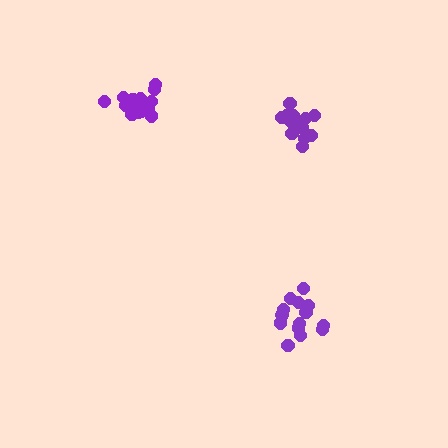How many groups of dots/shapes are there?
There are 3 groups.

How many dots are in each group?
Group 1: 16 dots, Group 2: 17 dots, Group 3: 15 dots (48 total).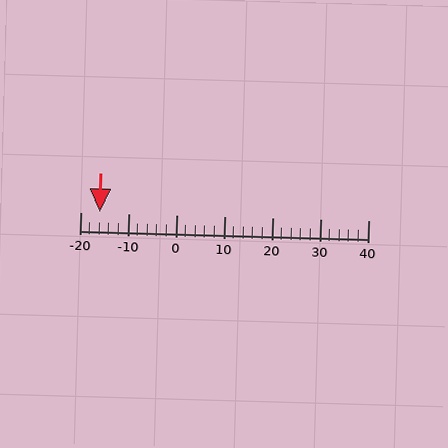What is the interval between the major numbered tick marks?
The major tick marks are spaced 10 units apart.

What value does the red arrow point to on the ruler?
The red arrow points to approximately -16.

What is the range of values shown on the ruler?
The ruler shows values from -20 to 40.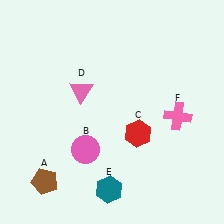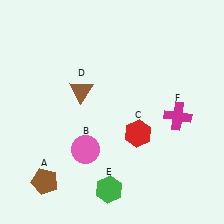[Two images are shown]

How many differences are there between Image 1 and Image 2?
There are 3 differences between the two images.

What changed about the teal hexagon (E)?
In Image 1, E is teal. In Image 2, it changed to green.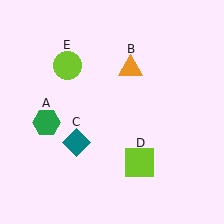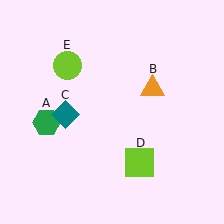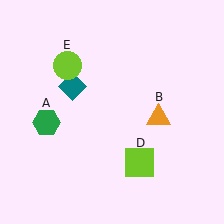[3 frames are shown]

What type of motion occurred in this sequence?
The orange triangle (object B), teal diamond (object C) rotated clockwise around the center of the scene.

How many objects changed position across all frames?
2 objects changed position: orange triangle (object B), teal diamond (object C).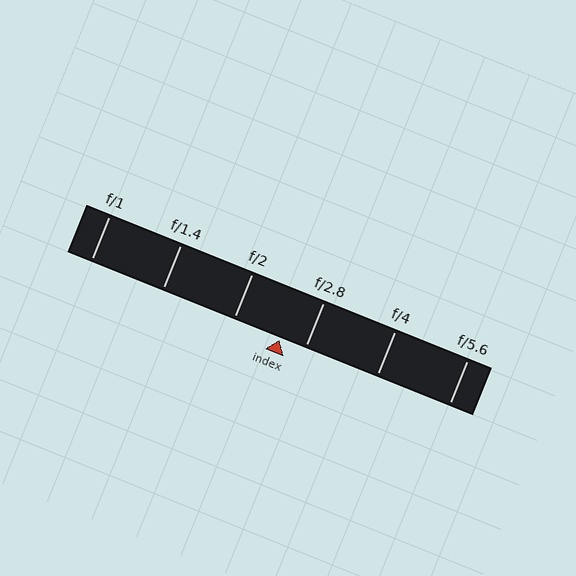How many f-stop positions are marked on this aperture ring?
There are 6 f-stop positions marked.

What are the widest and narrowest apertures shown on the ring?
The widest aperture shown is f/1 and the narrowest is f/5.6.